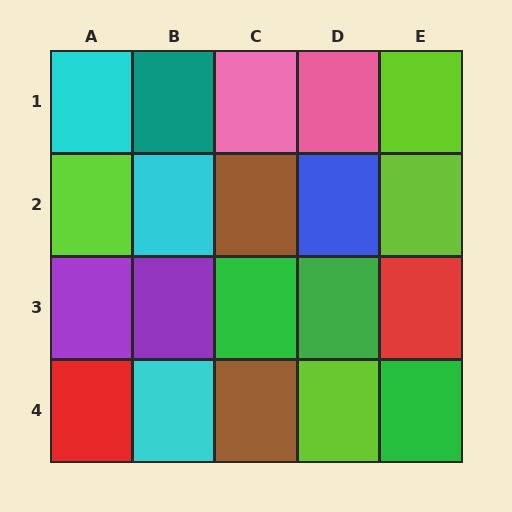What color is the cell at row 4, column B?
Cyan.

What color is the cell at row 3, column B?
Purple.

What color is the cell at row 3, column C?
Green.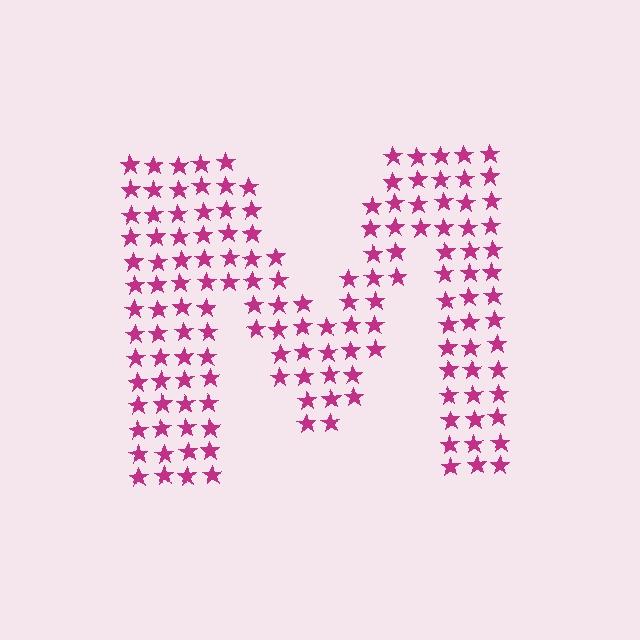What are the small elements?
The small elements are stars.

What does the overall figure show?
The overall figure shows the letter M.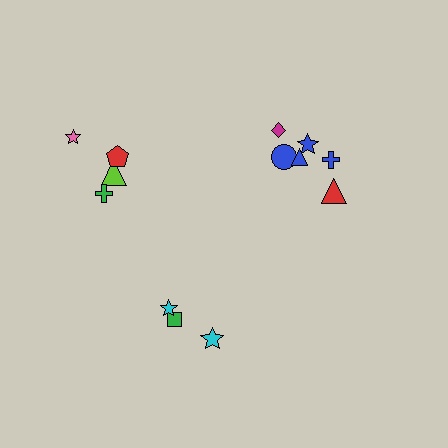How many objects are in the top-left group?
There are 4 objects.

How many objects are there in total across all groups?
There are 13 objects.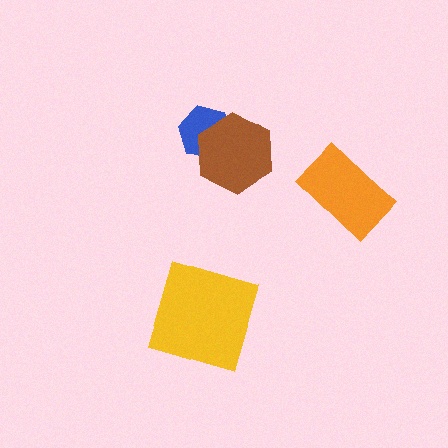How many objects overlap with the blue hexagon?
1 object overlaps with the blue hexagon.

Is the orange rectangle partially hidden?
No, no other shape covers it.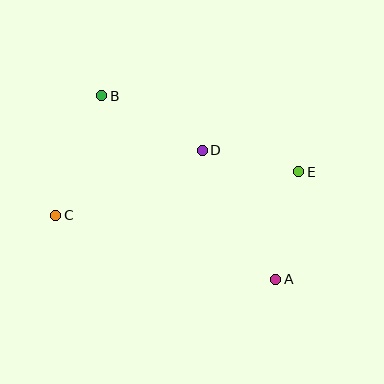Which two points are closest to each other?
Points D and E are closest to each other.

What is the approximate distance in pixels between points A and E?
The distance between A and E is approximately 110 pixels.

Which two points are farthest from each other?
Points A and B are farthest from each other.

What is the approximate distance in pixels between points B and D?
The distance between B and D is approximately 114 pixels.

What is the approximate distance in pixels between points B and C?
The distance between B and C is approximately 128 pixels.